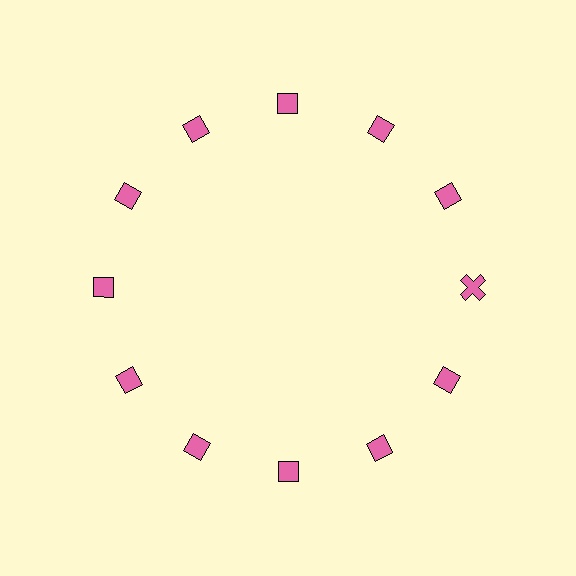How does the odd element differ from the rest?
It has a different shape: cross instead of diamond.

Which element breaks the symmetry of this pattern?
The pink cross at roughly the 3 o'clock position breaks the symmetry. All other shapes are pink diamonds.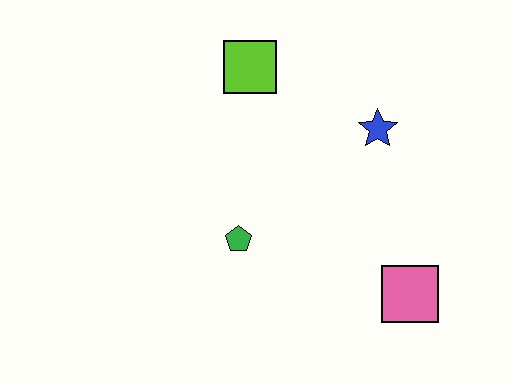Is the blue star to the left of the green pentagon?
No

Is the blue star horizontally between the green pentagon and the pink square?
Yes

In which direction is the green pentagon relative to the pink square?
The green pentagon is to the left of the pink square.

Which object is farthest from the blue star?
The green pentagon is farthest from the blue star.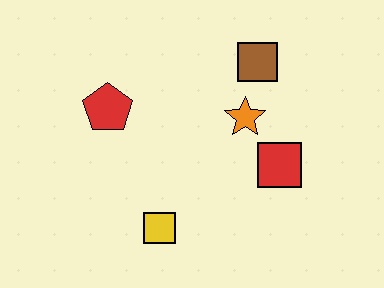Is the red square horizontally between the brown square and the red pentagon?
No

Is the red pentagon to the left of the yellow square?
Yes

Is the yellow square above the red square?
No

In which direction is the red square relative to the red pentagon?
The red square is to the right of the red pentagon.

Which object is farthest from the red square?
The red pentagon is farthest from the red square.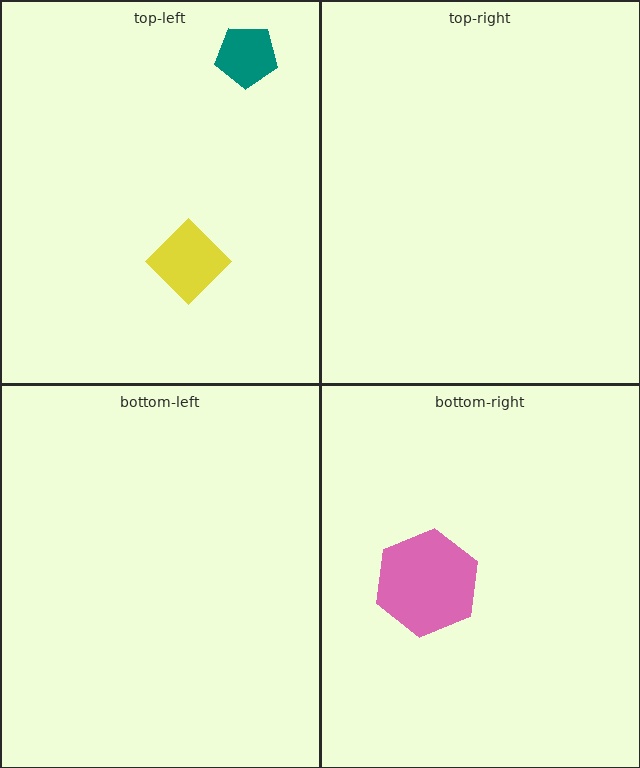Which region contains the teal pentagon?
The top-left region.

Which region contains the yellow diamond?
The top-left region.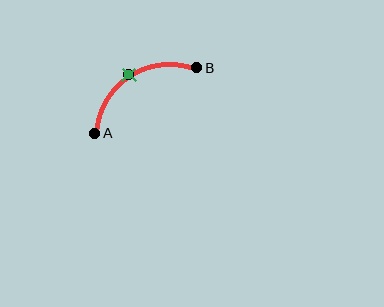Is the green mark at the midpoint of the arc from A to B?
Yes. The green mark lies on the arc at equal arc-length from both A and B — it is the arc midpoint.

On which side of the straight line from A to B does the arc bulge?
The arc bulges above the straight line connecting A and B.